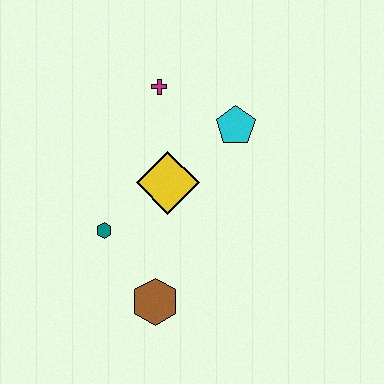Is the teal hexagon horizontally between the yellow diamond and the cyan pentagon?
No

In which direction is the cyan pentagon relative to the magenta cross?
The cyan pentagon is to the right of the magenta cross.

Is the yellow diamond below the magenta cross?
Yes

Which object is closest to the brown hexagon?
The teal hexagon is closest to the brown hexagon.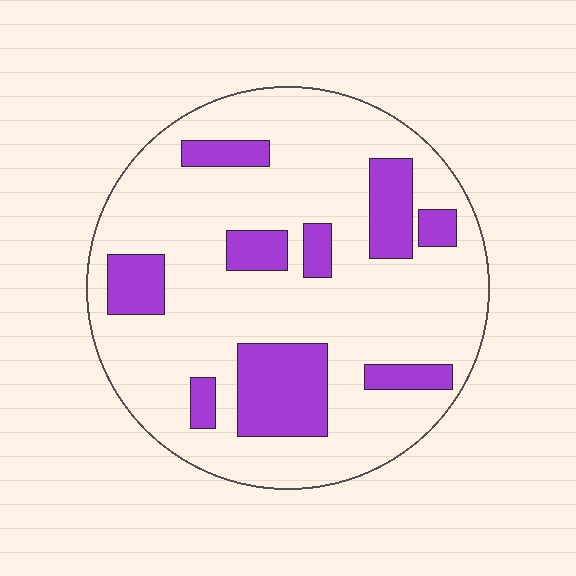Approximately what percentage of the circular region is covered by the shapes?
Approximately 20%.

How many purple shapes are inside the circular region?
9.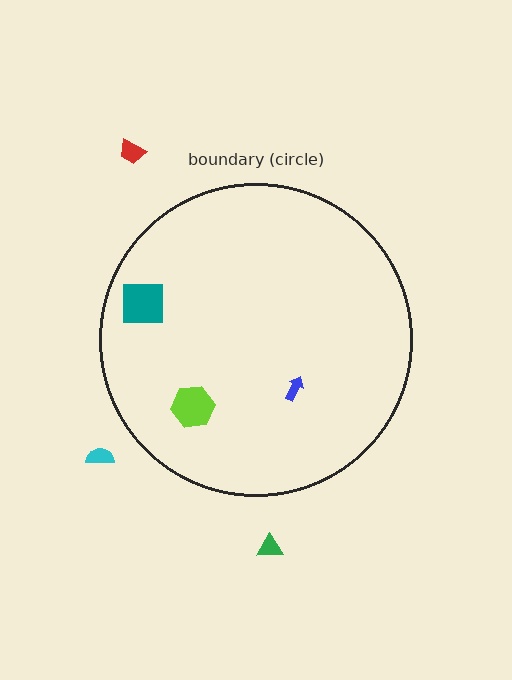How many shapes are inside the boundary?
3 inside, 3 outside.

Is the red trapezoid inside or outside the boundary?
Outside.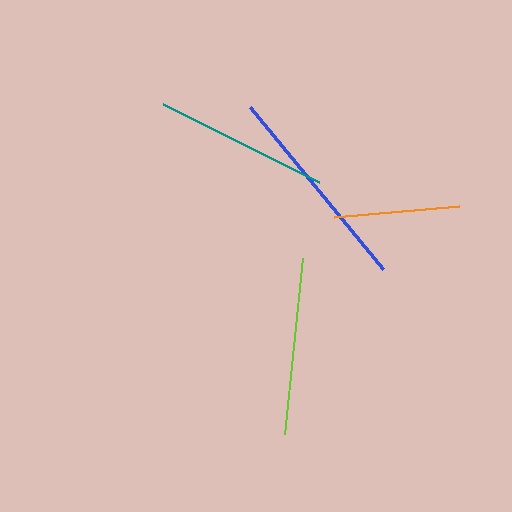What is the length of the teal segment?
The teal segment is approximately 175 pixels long.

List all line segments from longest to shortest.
From longest to shortest: blue, lime, teal, orange.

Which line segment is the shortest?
The orange line is the shortest at approximately 126 pixels.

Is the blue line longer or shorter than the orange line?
The blue line is longer than the orange line.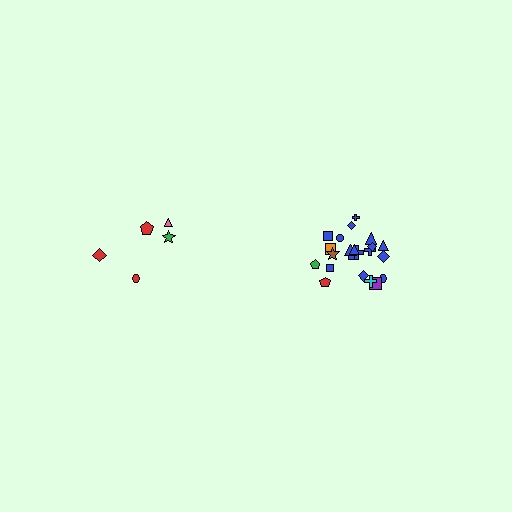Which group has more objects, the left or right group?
The right group.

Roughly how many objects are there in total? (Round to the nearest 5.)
Roughly 25 objects in total.